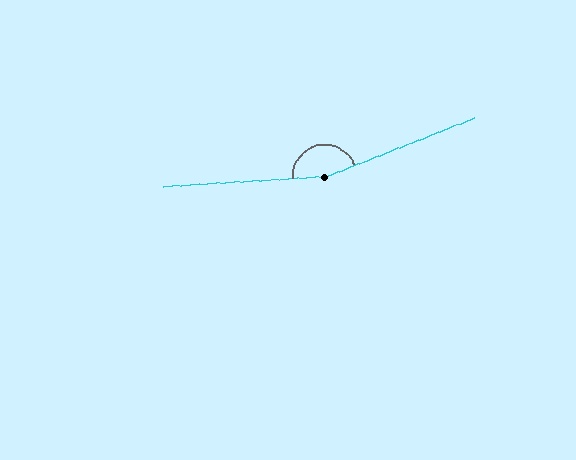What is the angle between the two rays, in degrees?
Approximately 162 degrees.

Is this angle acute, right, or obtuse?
It is obtuse.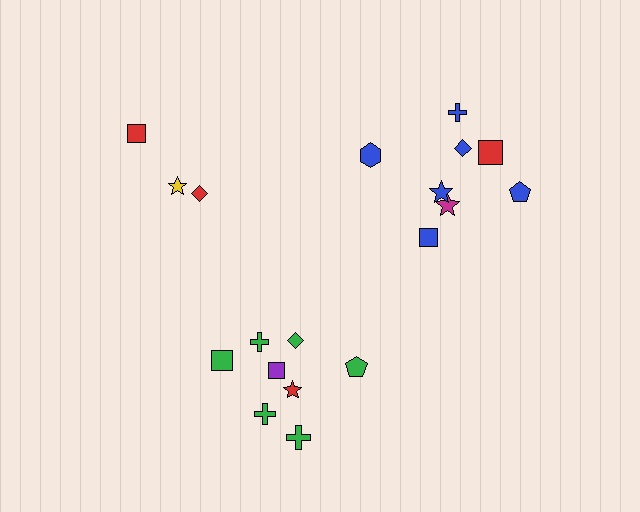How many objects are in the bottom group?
There are 8 objects.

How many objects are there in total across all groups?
There are 19 objects.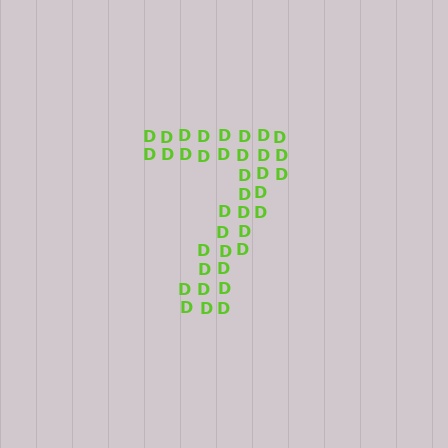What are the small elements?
The small elements are letter D's.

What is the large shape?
The large shape is the digit 7.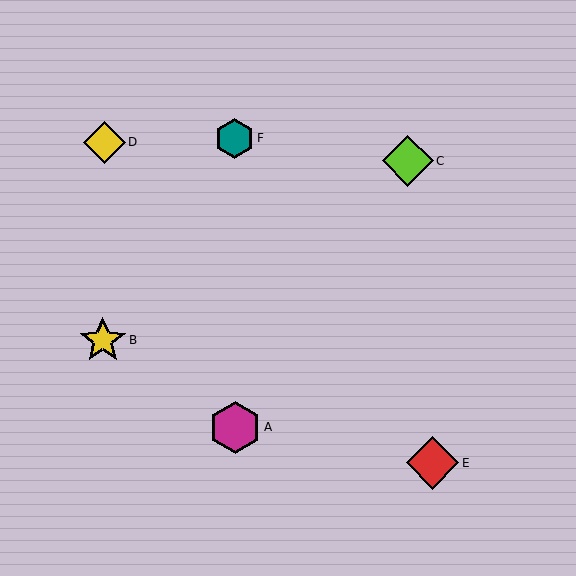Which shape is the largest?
The red diamond (labeled E) is the largest.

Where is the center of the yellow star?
The center of the yellow star is at (103, 340).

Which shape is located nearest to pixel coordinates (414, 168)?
The lime diamond (labeled C) at (408, 161) is nearest to that location.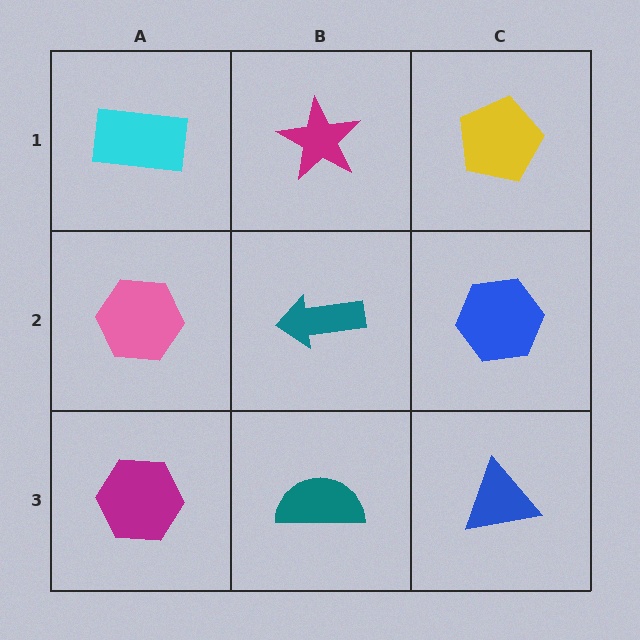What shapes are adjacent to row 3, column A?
A pink hexagon (row 2, column A), a teal semicircle (row 3, column B).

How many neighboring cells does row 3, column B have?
3.